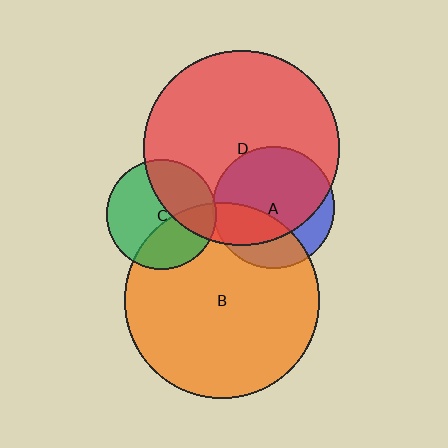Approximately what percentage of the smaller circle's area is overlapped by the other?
Approximately 35%.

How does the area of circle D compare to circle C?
Approximately 3.2 times.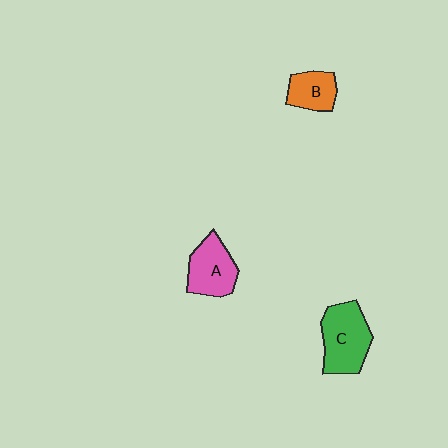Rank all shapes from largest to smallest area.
From largest to smallest: C (green), A (pink), B (orange).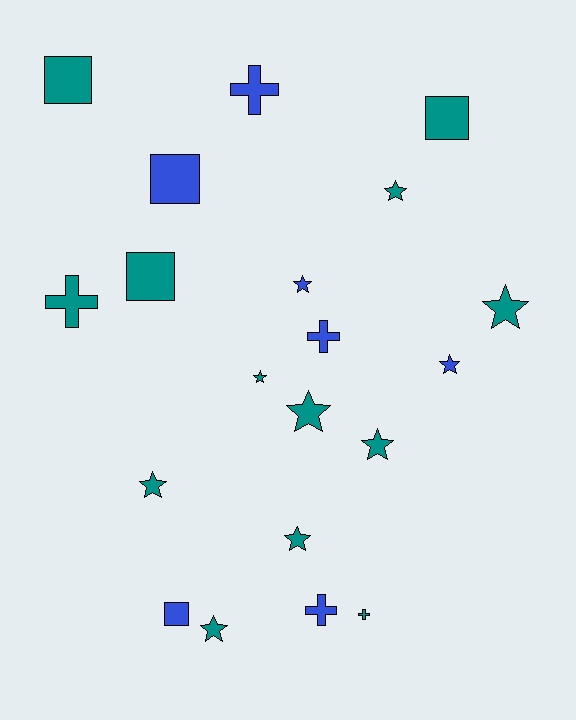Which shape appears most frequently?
Star, with 10 objects.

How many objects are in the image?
There are 20 objects.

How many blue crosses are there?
There are 3 blue crosses.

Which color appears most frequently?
Teal, with 13 objects.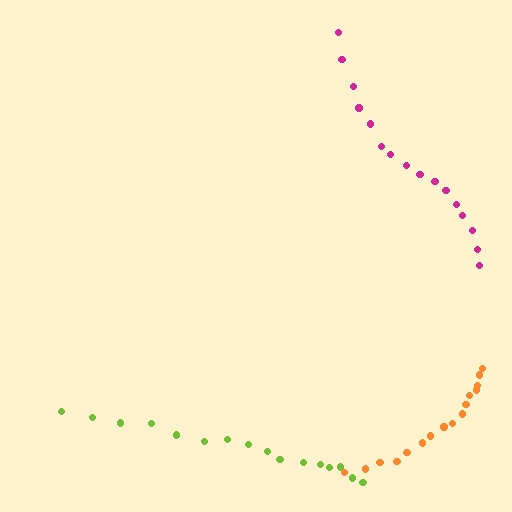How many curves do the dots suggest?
There are 3 distinct paths.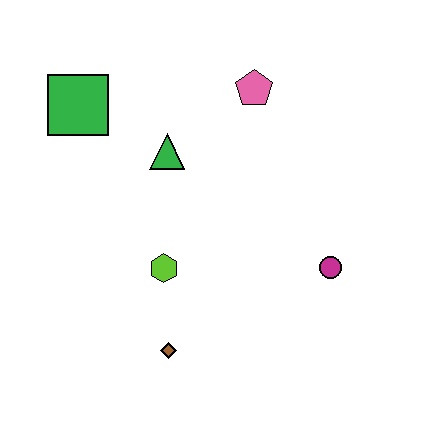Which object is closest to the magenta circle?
The lime hexagon is closest to the magenta circle.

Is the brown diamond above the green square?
No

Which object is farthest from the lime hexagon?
The pink pentagon is farthest from the lime hexagon.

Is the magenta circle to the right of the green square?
Yes